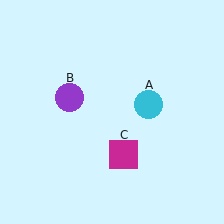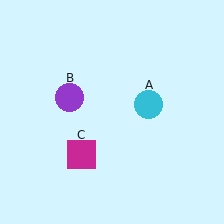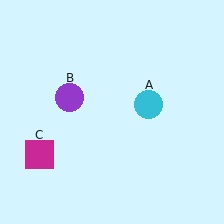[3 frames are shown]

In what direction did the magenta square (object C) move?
The magenta square (object C) moved left.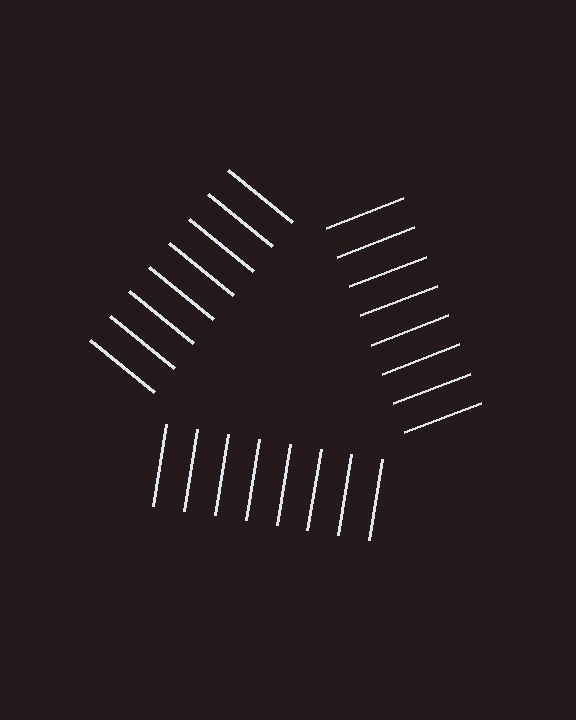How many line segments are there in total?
24 — 8 along each of the 3 edges.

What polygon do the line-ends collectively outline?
An illusory triangle — the line segments terminate on its edges but no continuous stroke is drawn.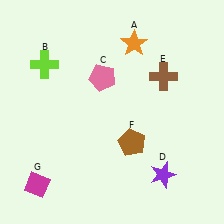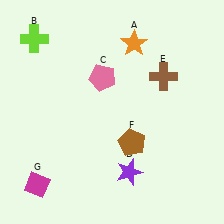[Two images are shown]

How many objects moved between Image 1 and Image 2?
2 objects moved between the two images.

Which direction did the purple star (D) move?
The purple star (D) moved left.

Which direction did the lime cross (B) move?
The lime cross (B) moved up.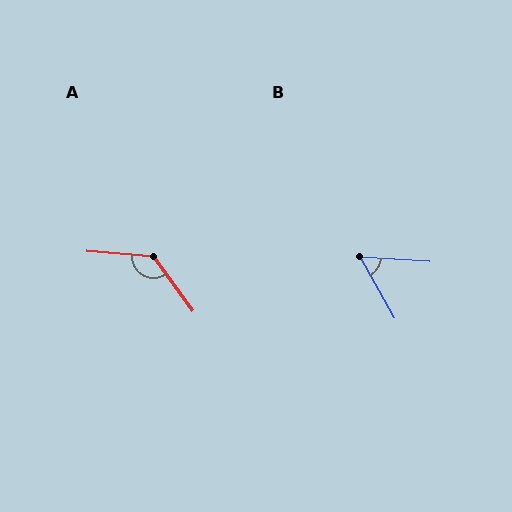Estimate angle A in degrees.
Approximately 131 degrees.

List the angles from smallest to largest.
B (58°), A (131°).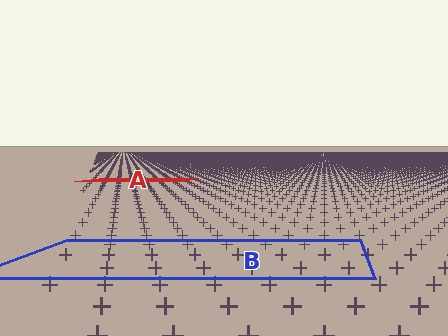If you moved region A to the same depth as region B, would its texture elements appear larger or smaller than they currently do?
They would appear larger. At a closer depth, the same texture elements are projected at a bigger on-screen size.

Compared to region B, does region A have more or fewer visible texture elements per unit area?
Region A has more texture elements per unit area — they are packed more densely because it is farther away.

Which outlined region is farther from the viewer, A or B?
Region A is farther from the viewer — the texture elements inside it appear smaller and more densely packed.